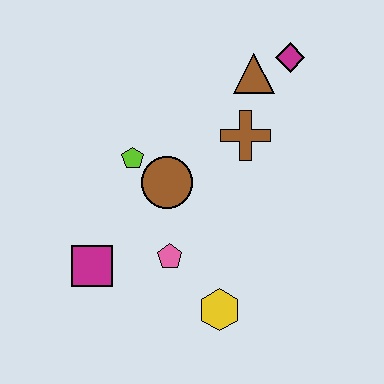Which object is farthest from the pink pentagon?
The magenta diamond is farthest from the pink pentagon.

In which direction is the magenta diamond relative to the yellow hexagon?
The magenta diamond is above the yellow hexagon.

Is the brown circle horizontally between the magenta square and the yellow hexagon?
Yes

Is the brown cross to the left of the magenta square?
No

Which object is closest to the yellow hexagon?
The pink pentagon is closest to the yellow hexagon.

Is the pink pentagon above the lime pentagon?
No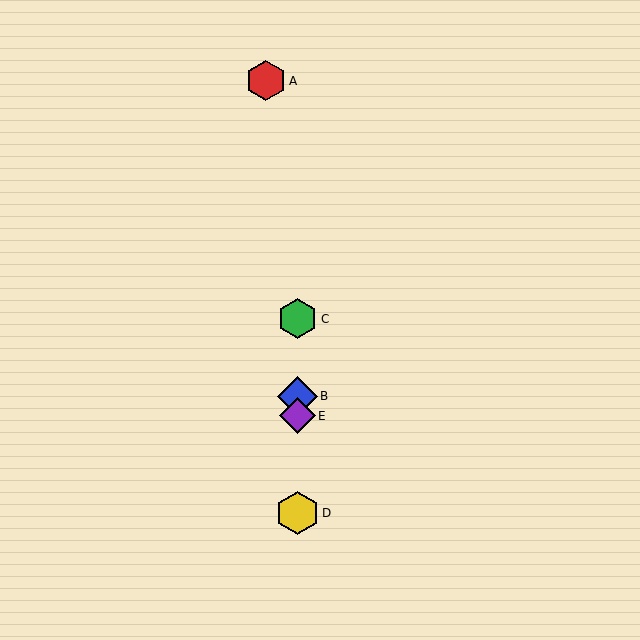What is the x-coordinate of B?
Object B is at x≈297.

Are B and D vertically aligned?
Yes, both are at x≈297.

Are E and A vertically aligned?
No, E is at x≈297 and A is at x≈266.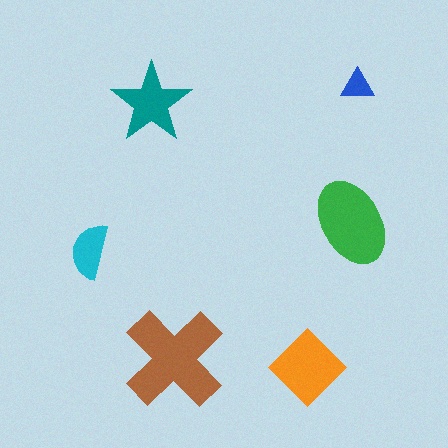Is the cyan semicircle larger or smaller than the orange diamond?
Smaller.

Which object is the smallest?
The blue triangle.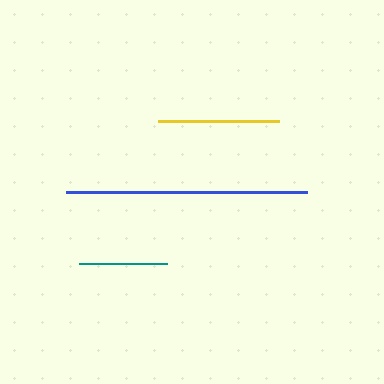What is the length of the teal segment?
The teal segment is approximately 88 pixels long.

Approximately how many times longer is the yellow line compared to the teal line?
The yellow line is approximately 1.4 times the length of the teal line.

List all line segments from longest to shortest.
From longest to shortest: blue, yellow, teal.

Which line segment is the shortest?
The teal line is the shortest at approximately 88 pixels.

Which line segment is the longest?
The blue line is the longest at approximately 241 pixels.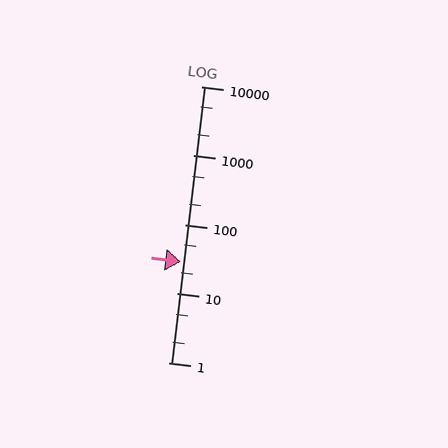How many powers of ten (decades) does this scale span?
The scale spans 4 decades, from 1 to 10000.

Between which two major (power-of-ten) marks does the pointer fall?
The pointer is between 10 and 100.